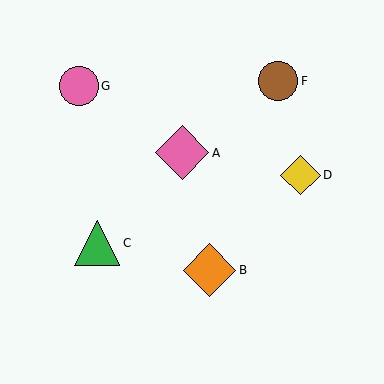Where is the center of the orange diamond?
The center of the orange diamond is at (209, 270).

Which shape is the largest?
The pink diamond (labeled A) is the largest.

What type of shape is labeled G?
Shape G is a pink circle.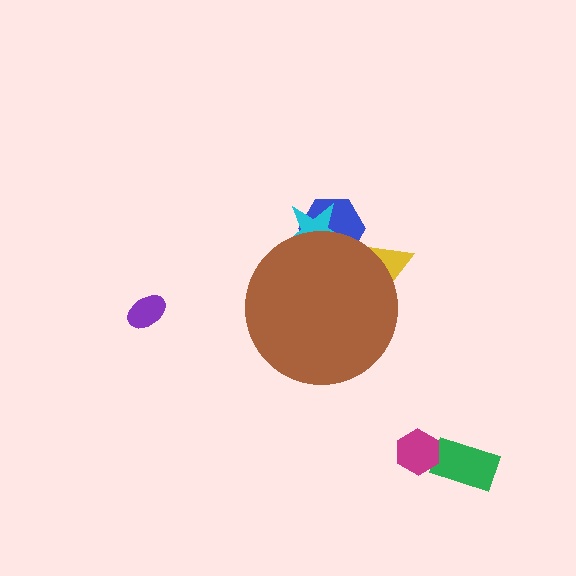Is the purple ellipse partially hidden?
No, the purple ellipse is fully visible.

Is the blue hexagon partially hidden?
Yes, the blue hexagon is partially hidden behind the brown circle.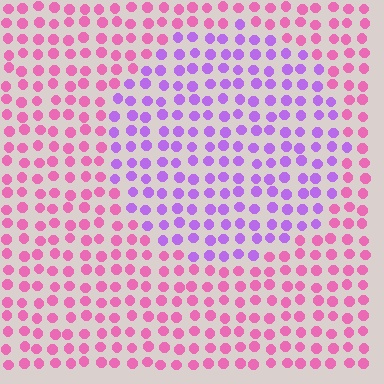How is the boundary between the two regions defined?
The boundary is defined purely by a slight shift in hue (about 48 degrees). Spacing, size, and orientation are identical on both sides.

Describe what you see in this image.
The image is filled with small pink elements in a uniform arrangement. A circle-shaped region is visible where the elements are tinted to a slightly different hue, forming a subtle color boundary.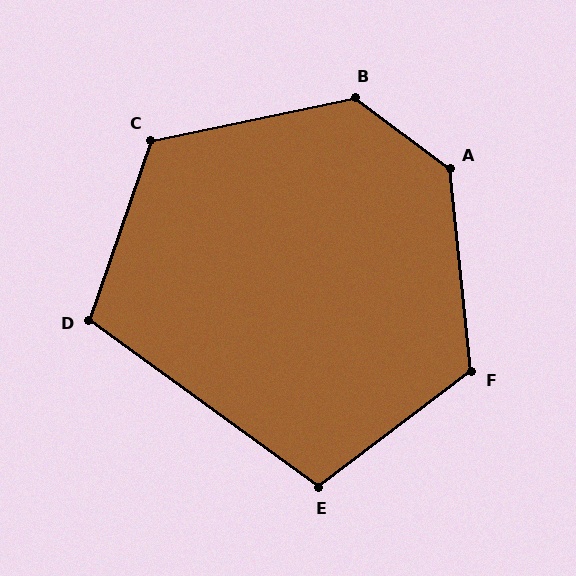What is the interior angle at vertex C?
Approximately 121 degrees (obtuse).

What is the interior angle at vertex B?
Approximately 132 degrees (obtuse).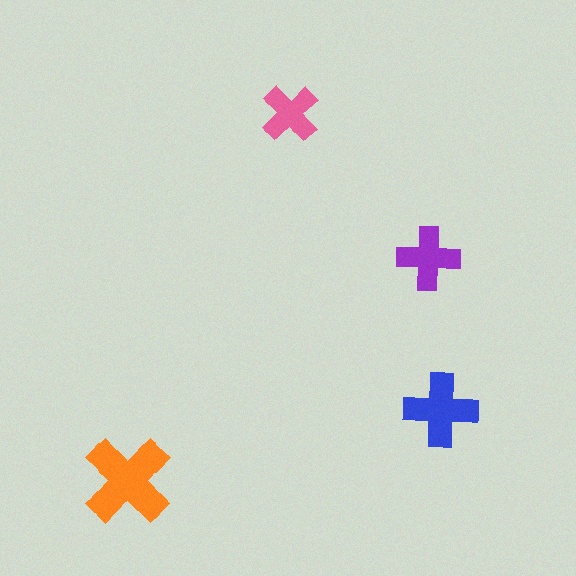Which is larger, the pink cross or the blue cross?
The blue one.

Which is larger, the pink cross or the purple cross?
The purple one.